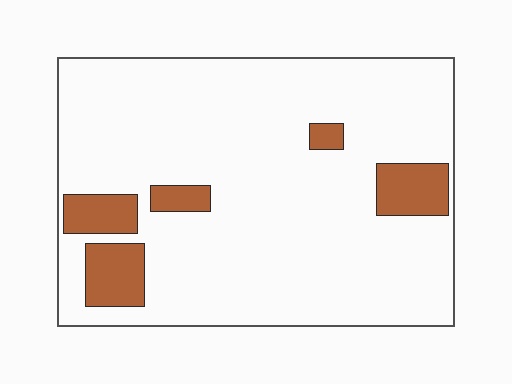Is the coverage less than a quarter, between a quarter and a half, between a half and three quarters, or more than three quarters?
Less than a quarter.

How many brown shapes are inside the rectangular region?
5.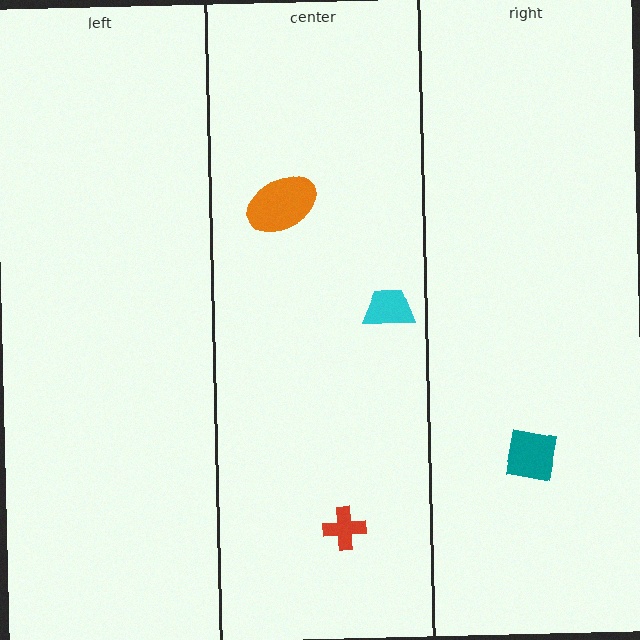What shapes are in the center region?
The red cross, the cyan trapezoid, the orange ellipse.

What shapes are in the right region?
The teal square.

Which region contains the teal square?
The right region.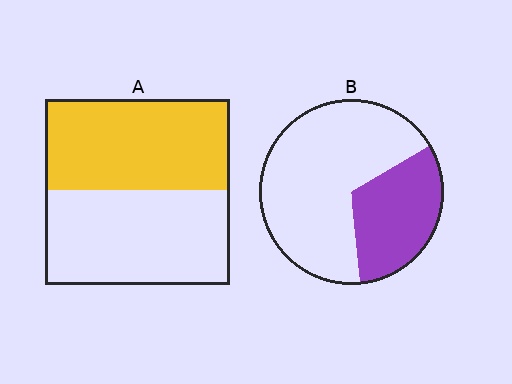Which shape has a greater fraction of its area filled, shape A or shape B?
Shape A.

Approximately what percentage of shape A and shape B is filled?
A is approximately 50% and B is approximately 30%.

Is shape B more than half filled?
No.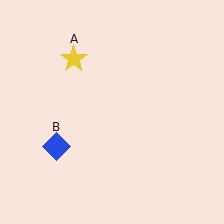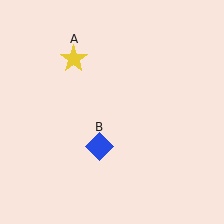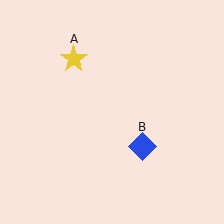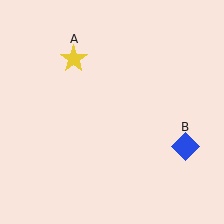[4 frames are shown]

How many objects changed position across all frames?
1 object changed position: blue diamond (object B).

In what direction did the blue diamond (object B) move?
The blue diamond (object B) moved right.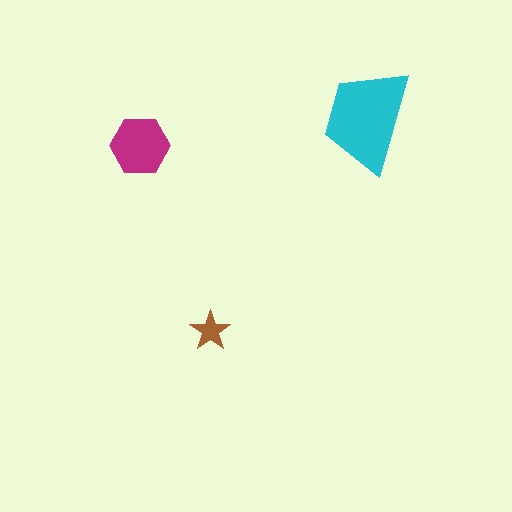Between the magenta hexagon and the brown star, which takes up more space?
The magenta hexagon.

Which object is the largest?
The cyan trapezoid.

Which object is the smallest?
The brown star.